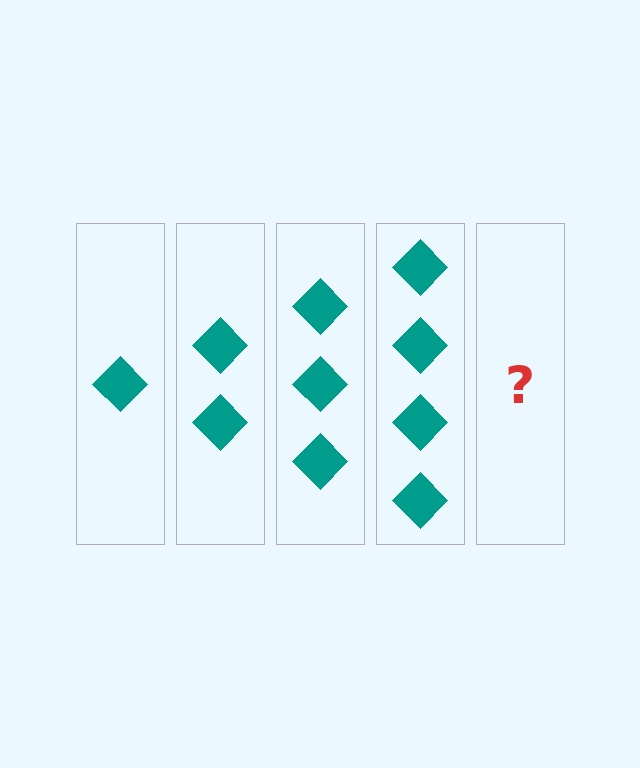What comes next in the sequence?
The next element should be 5 diamonds.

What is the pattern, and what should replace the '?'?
The pattern is that each step adds one more diamond. The '?' should be 5 diamonds.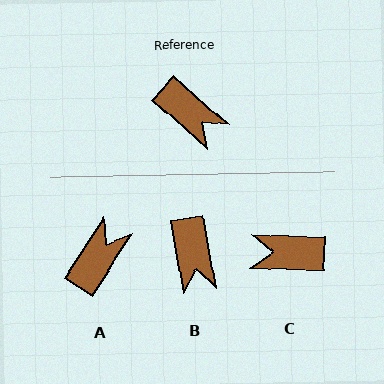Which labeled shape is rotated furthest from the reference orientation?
C, about 141 degrees away.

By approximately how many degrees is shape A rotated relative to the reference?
Approximately 99 degrees counter-clockwise.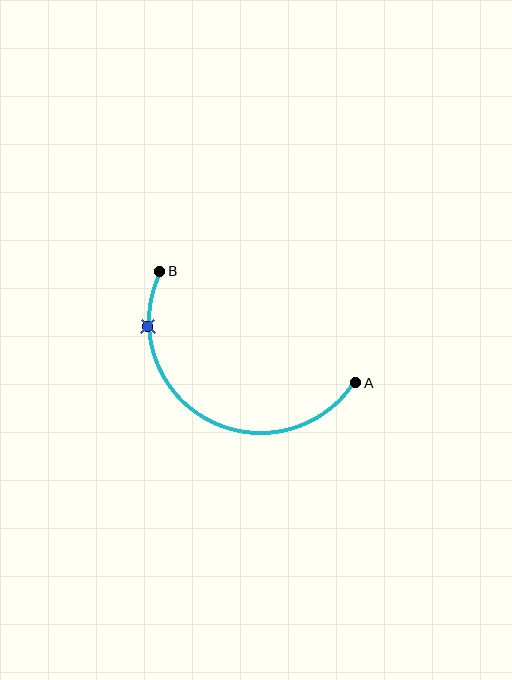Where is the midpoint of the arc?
The arc midpoint is the point on the curve farthest from the straight line joining A and B. It sits below that line.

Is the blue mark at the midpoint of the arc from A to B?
No. The blue mark lies on the arc but is closer to endpoint B. The arc midpoint would be at the point on the curve equidistant along the arc from both A and B.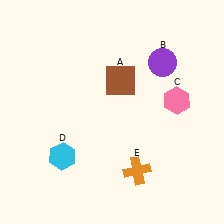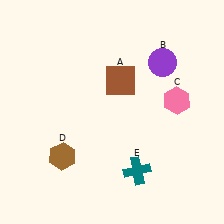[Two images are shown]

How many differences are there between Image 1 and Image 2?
There are 2 differences between the two images.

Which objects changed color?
D changed from cyan to brown. E changed from orange to teal.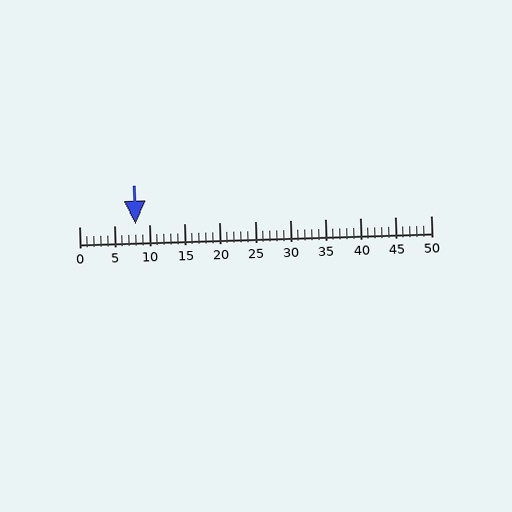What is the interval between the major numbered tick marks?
The major tick marks are spaced 5 units apart.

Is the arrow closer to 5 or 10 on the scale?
The arrow is closer to 10.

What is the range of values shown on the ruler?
The ruler shows values from 0 to 50.